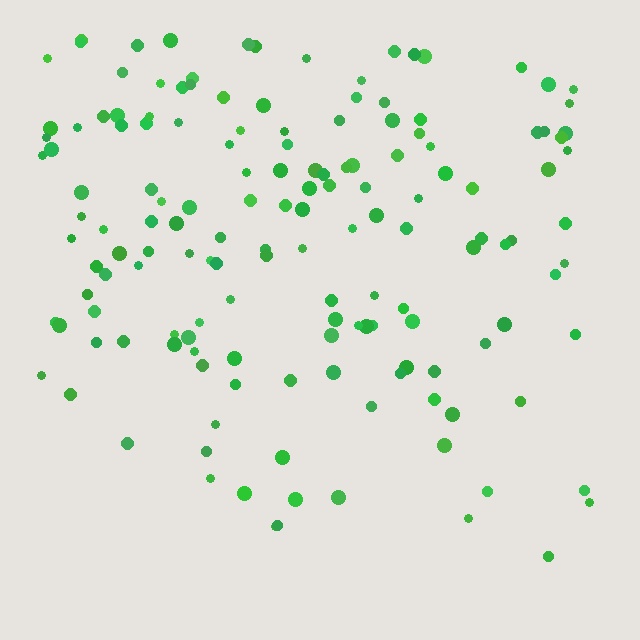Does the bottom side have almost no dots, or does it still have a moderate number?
Still a moderate number, just noticeably fewer than the top.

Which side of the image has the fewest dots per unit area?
The bottom.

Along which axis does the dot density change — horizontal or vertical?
Vertical.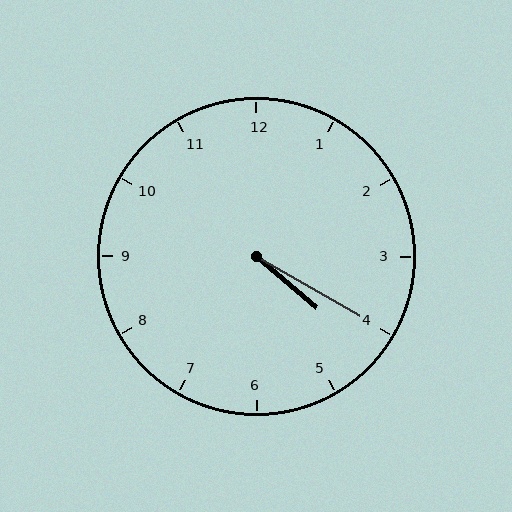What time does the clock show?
4:20.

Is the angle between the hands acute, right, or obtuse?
It is acute.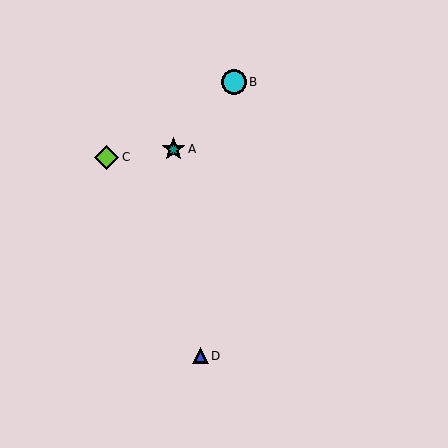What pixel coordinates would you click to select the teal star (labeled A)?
Click at (174, 149) to select the teal star A.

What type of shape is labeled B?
Shape B is a cyan circle.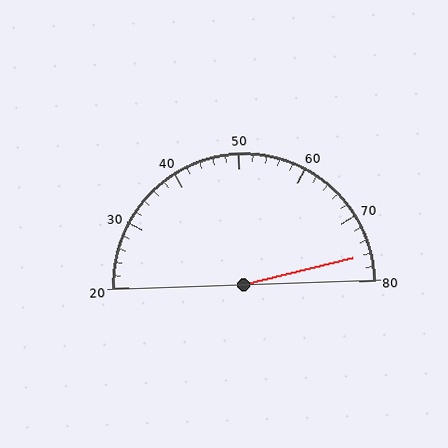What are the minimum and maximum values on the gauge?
The gauge ranges from 20 to 80.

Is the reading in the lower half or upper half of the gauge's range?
The reading is in the upper half of the range (20 to 80).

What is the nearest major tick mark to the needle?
The nearest major tick mark is 80.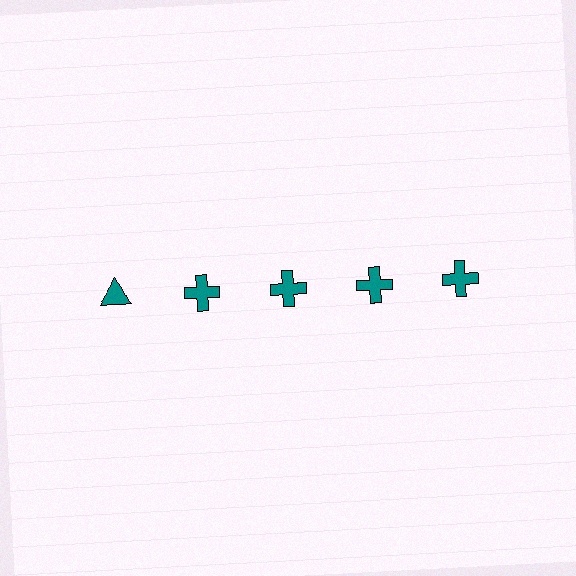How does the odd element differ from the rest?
It has a different shape: triangle instead of cross.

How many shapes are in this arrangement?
There are 5 shapes arranged in a grid pattern.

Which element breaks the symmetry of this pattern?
The teal triangle in the top row, leftmost column breaks the symmetry. All other shapes are teal crosses.